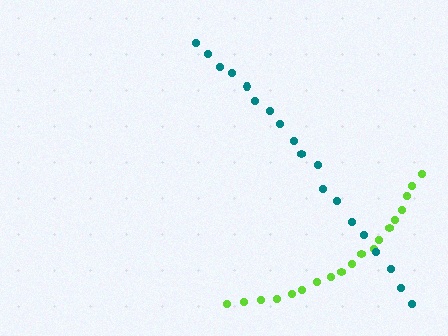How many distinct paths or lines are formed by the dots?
There are 2 distinct paths.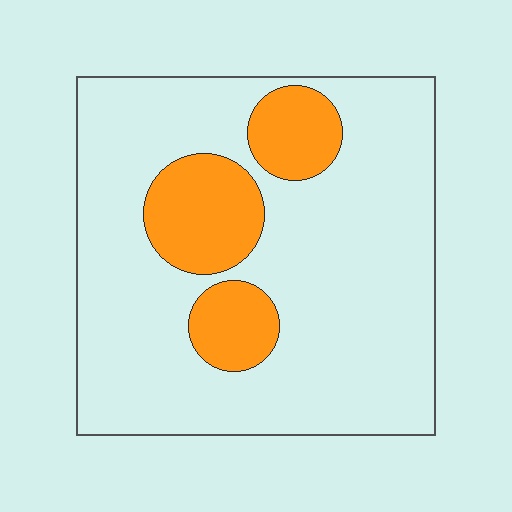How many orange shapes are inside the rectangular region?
3.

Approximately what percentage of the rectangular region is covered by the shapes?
Approximately 20%.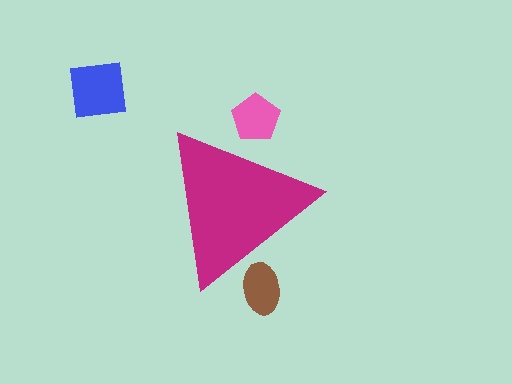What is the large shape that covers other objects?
A magenta triangle.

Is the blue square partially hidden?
No, the blue square is fully visible.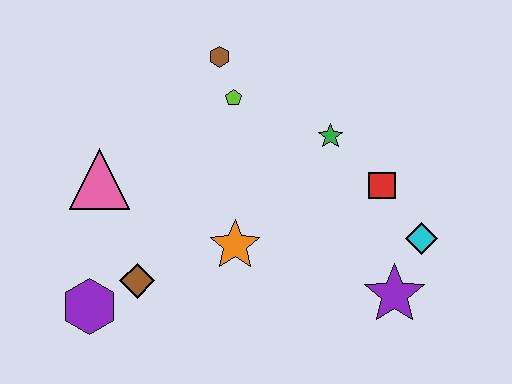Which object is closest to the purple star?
The cyan diamond is closest to the purple star.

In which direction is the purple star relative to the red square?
The purple star is below the red square.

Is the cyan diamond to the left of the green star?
No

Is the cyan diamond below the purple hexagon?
No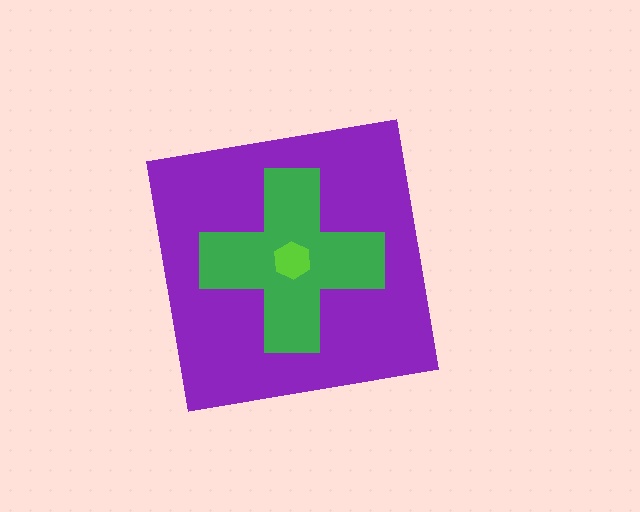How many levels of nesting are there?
3.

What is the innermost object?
The lime hexagon.